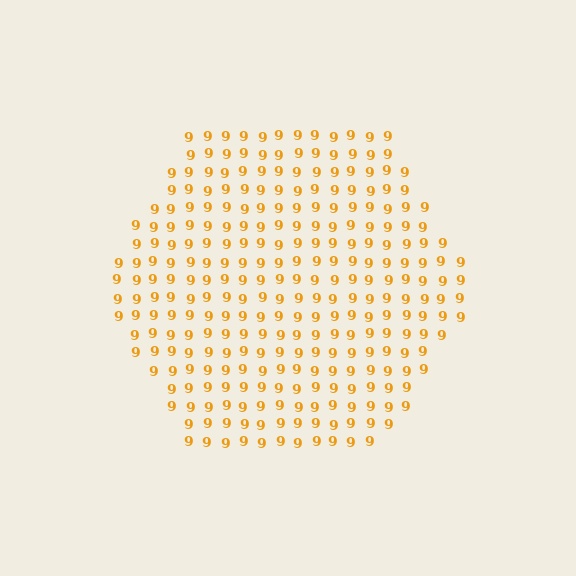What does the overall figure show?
The overall figure shows a hexagon.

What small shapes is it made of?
It is made of small digit 9's.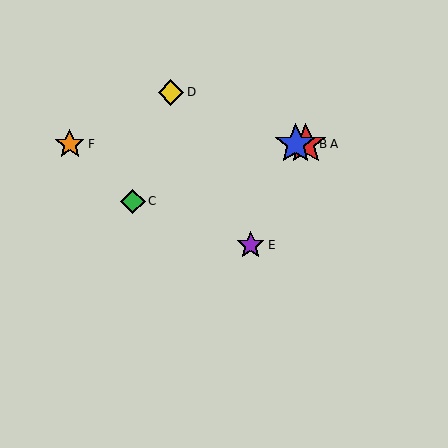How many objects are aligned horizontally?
3 objects (A, B, F) are aligned horizontally.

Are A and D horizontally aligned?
No, A is at y≈144 and D is at y≈92.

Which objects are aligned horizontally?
Objects A, B, F are aligned horizontally.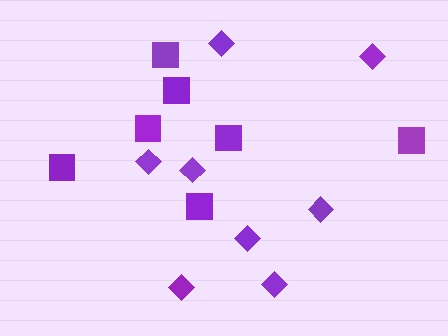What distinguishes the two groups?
There are 2 groups: one group of diamonds (8) and one group of squares (7).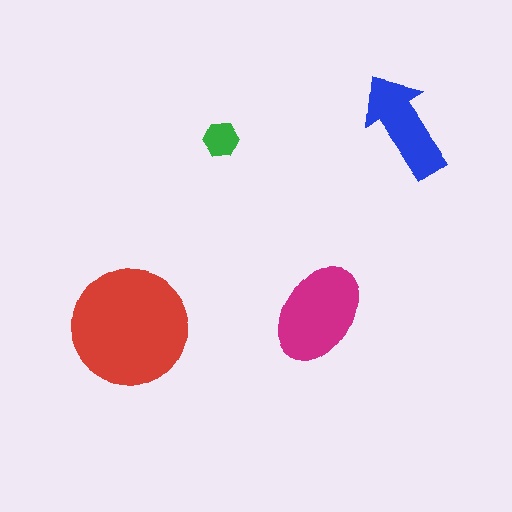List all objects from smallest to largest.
The green hexagon, the blue arrow, the magenta ellipse, the red circle.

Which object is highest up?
The blue arrow is topmost.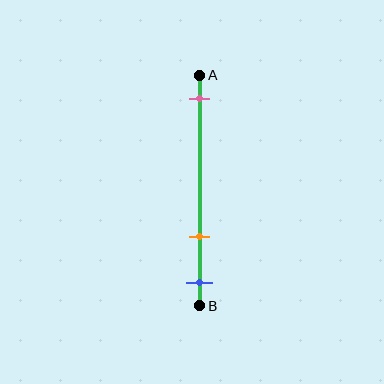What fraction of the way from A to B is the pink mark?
The pink mark is approximately 10% (0.1) of the way from A to B.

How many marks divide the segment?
There are 3 marks dividing the segment.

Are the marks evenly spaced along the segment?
No, the marks are not evenly spaced.